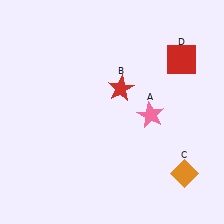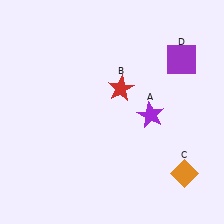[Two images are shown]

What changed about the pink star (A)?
In Image 1, A is pink. In Image 2, it changed to purple.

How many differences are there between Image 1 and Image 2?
There are 2 differences between the two images.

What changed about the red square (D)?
In Image 1, D is red. In Image 2, it changed to purple.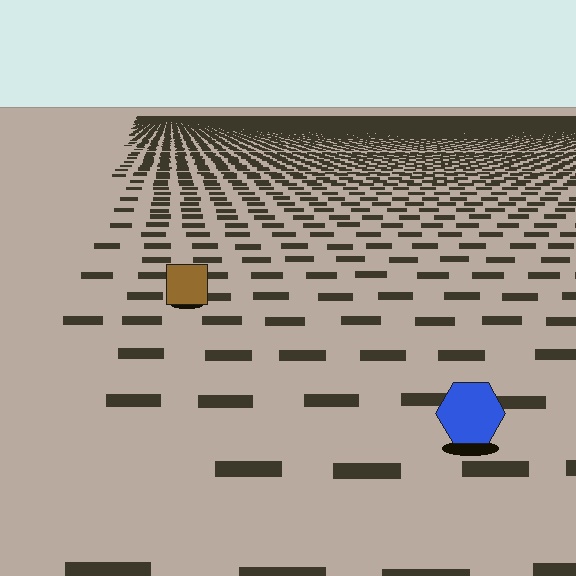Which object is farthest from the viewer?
The brown square is farthest from the viewer. It appears smaller and the ground texture around it is denser.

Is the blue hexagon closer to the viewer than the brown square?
Yes. The blue hexagon is closer — you can tell from the texture gradient: the ground texture is coarser near it.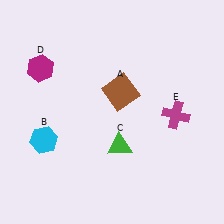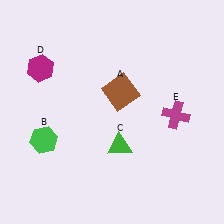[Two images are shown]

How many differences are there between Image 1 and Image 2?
There is 1 difference between the two images.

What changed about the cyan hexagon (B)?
In Image 1, B is cyan. In Image 2, it changed to green.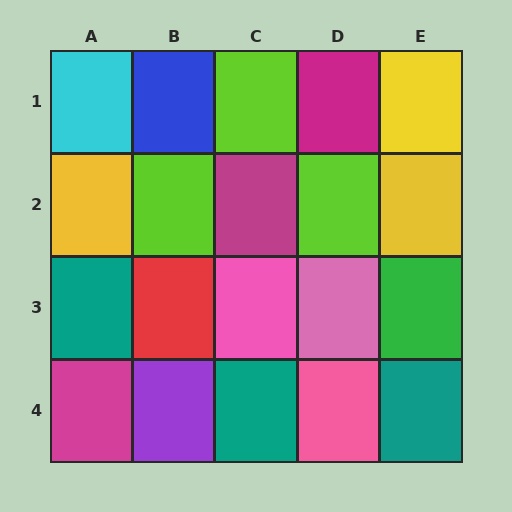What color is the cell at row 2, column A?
Yellow.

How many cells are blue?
1 cell is blue.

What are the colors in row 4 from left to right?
Magenta, purple, teal, pink, teal.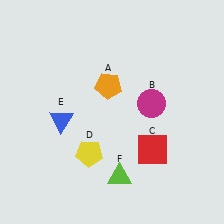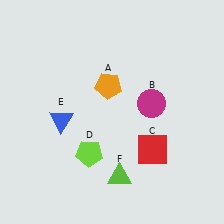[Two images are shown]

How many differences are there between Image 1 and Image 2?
There is 1 difference between the two images.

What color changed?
The pentagon (D) changed from yellow in Image 1 to lime in Image 2.